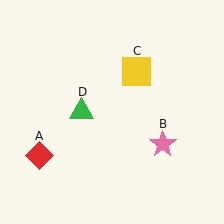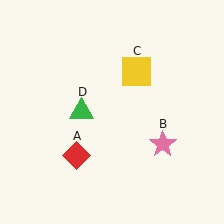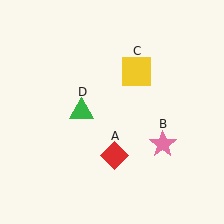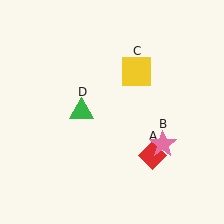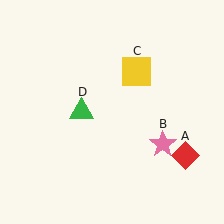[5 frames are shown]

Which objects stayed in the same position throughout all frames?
Pink star (object B) and yellow square (object C) and green triangle (object D) remained stationary.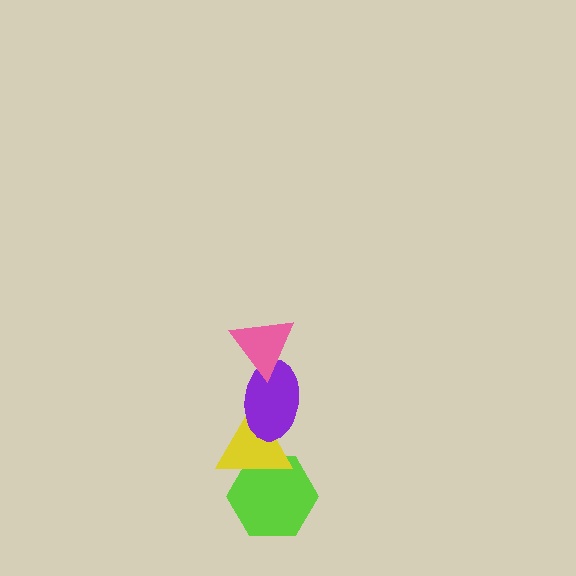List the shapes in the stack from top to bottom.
From top to bottom: the pink triangle, the purple ellipse, the yellow triangle, the lime hexagon.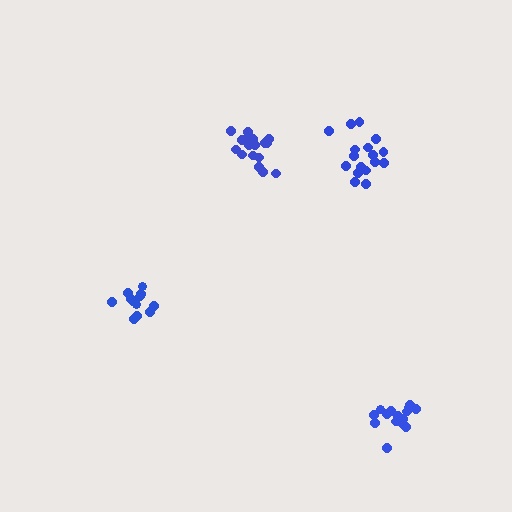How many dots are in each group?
Group 1: 14 dots, Group 2: 15 dots, Group 3: 19 dots, Group 4: 18 dots (66 total).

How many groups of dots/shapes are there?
There are 4 groups.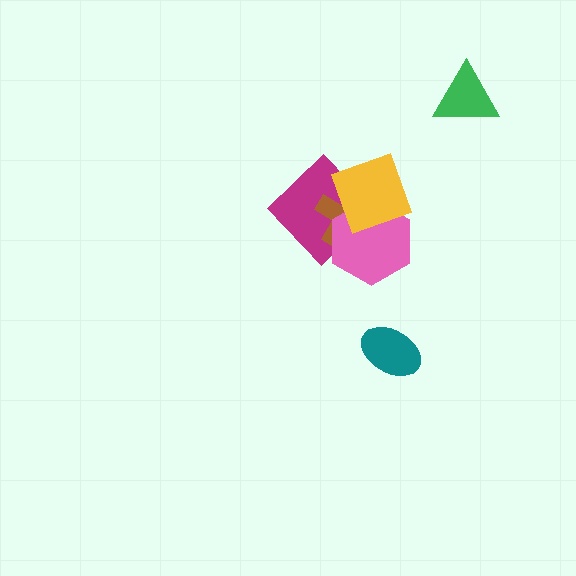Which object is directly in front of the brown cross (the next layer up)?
The pink hexagon is directly in front of the brown cross.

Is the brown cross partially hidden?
Yes, it is partially covered by another shape.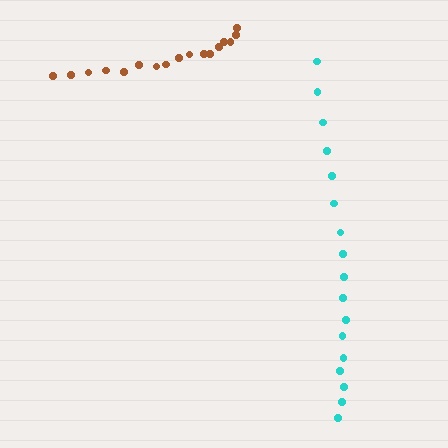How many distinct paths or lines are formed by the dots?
There are 2 distinct paths.